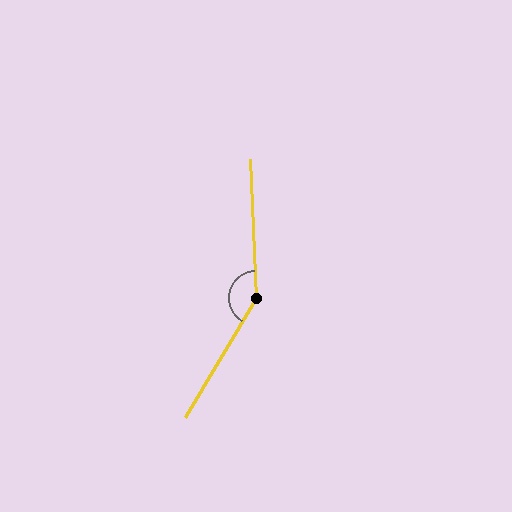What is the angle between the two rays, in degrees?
Approximately 147 degrees.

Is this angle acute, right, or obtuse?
It is obtuse.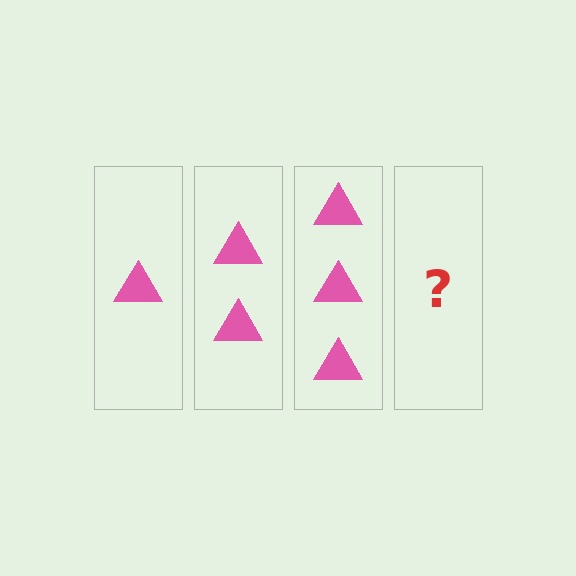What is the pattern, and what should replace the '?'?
The pattern is that each step adds one more triangle. The '?' should be 4 triangles.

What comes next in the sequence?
The next element should be 4 triangles.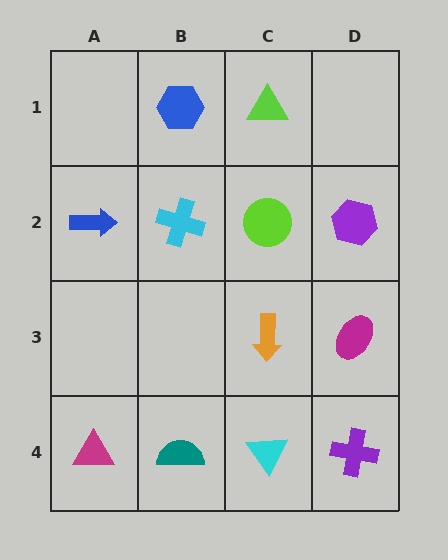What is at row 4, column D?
A purple cross.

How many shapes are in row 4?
4 shapes.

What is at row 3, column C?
An orange arrow.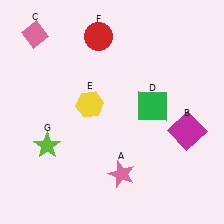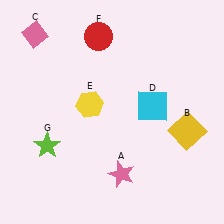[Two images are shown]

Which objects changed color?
B changed from magenta to yellow. D changed from green to cyan.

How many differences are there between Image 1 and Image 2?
There are 2 differences between the two images.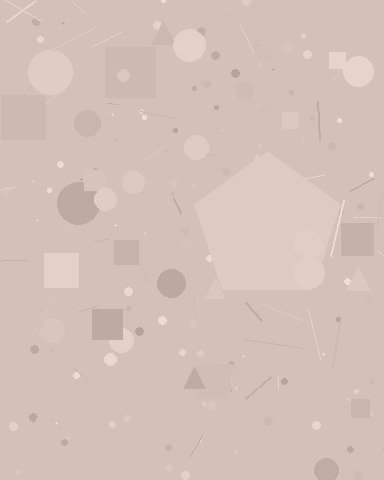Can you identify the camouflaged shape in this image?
The camouflaged shape is a pentagon.